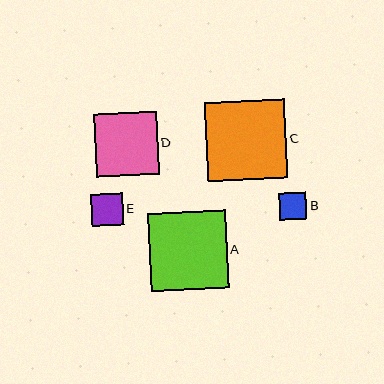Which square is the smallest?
Square B is the smallest with a size of approximately 27 pixels.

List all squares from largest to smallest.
From largest to smallest: C, A, D, E, B.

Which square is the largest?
Square C is the largest with a size of approximately 80 pixels.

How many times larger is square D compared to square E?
Square D is approximately 2.0 times the size of square E.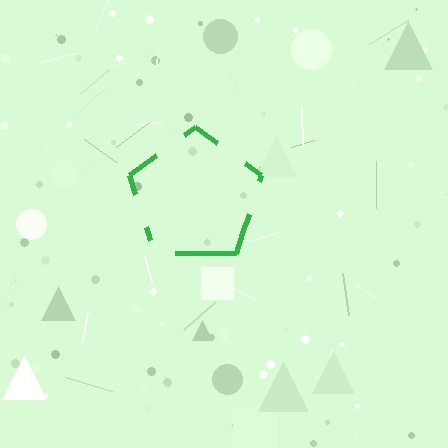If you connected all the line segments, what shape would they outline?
They would outline a pentagon.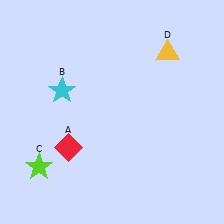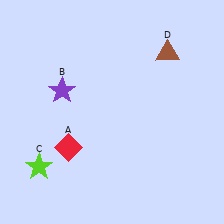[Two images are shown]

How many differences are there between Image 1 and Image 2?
There are 2 differences between the two images.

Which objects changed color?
B changed from cyan to purple. D changed from yellow to brown.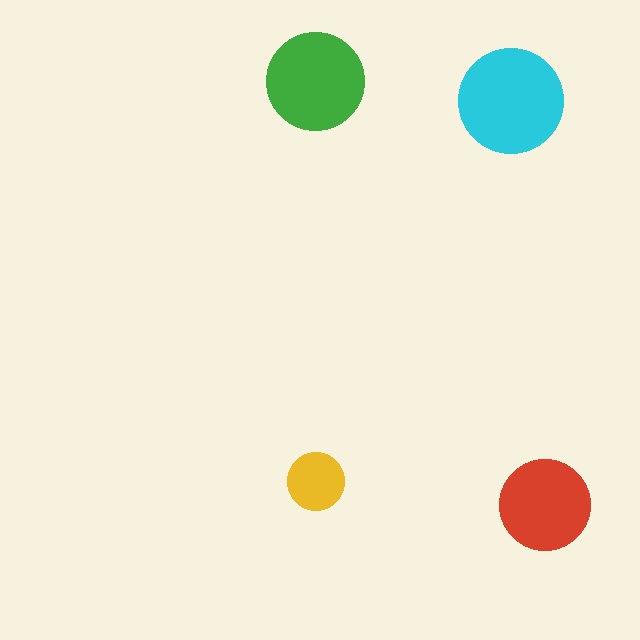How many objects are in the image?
There are 4 objects in the image.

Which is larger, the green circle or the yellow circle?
The green one.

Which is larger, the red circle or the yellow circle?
The red one.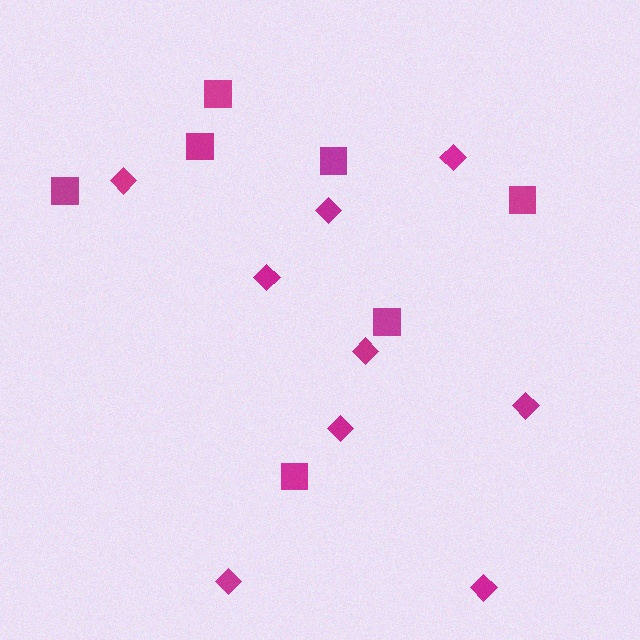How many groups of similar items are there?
There are 2 groups: one group of squares (7) and one group of diamonds (9).